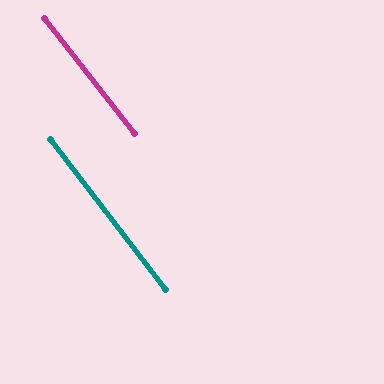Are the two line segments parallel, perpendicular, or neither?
Parallel — their directions differ by only 0.4°.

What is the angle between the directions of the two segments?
Approximately 0 degrees.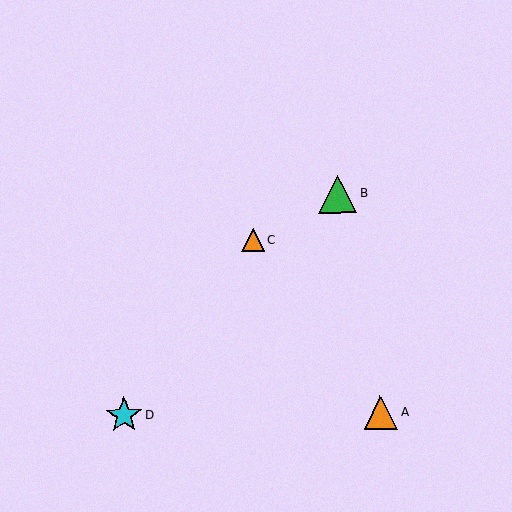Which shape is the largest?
The green triangle (labeled B) is the largest.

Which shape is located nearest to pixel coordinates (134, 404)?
The cyan star (labeled D) at (124, 415) is nearest to that location.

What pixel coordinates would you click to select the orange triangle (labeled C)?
Click at (253, 240) to select the orange triangle C.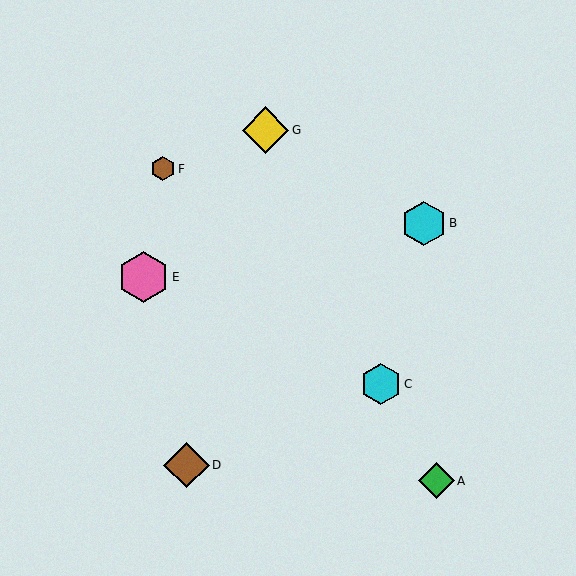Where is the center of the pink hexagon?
The center of the pink hexagon is at (143, 277).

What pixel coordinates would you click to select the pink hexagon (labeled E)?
Click at (143, 277) to select the pink hexagon E.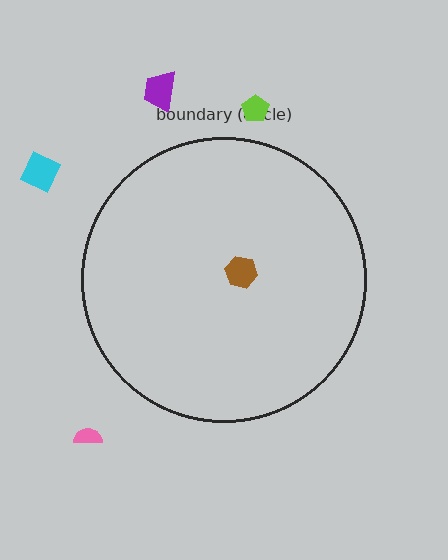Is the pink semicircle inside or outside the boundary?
Outside.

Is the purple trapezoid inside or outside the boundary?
Outside.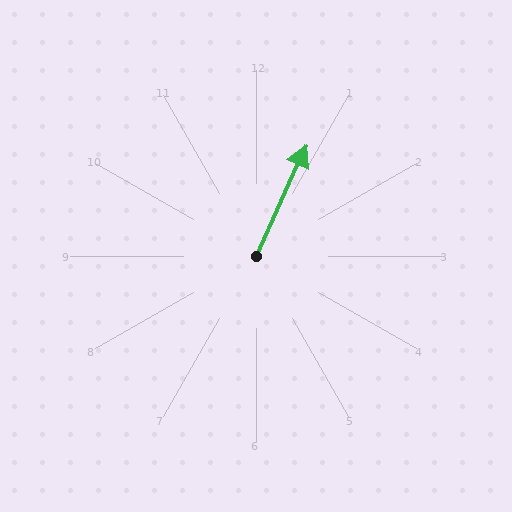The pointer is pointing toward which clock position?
Roughly 1 o'clock.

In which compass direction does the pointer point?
Northeast.